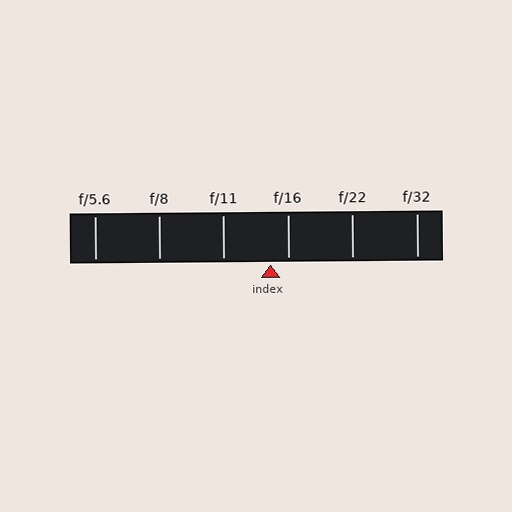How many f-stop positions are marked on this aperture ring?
There are 6 f-stop positions marked.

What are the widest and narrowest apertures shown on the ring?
The widest aperture shown is f/5.6 and the narrowest is f/32.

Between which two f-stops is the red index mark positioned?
The index mark is between f/11 and f/16.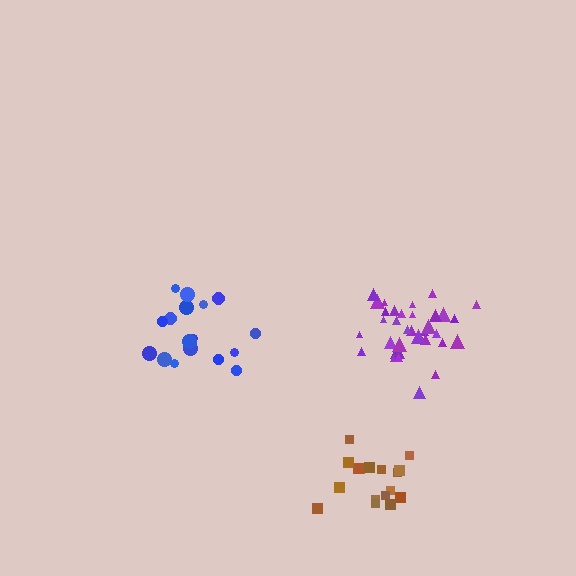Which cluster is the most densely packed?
Purple.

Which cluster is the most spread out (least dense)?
Blue.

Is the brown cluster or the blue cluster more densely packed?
Brown.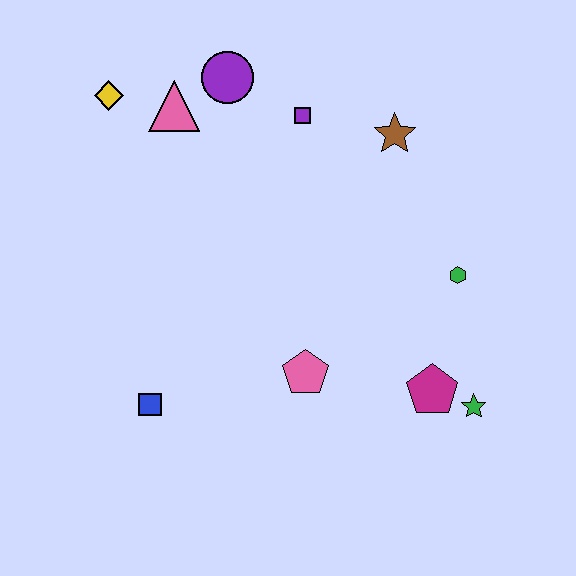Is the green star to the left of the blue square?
No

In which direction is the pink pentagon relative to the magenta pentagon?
The pink pentagon is to the left of the magenta pentagon.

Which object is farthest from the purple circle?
The green star is farthest from the purple circle.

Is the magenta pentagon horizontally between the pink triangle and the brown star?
No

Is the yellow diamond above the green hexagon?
Yes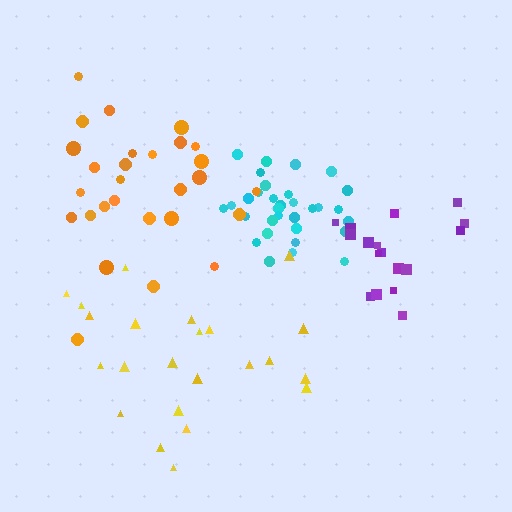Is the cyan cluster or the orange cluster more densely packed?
Cyan.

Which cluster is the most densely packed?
Cyan.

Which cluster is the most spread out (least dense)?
Yellow.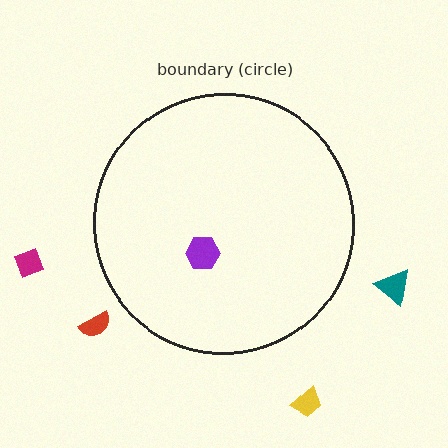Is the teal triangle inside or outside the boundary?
Outside.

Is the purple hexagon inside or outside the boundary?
Inside.